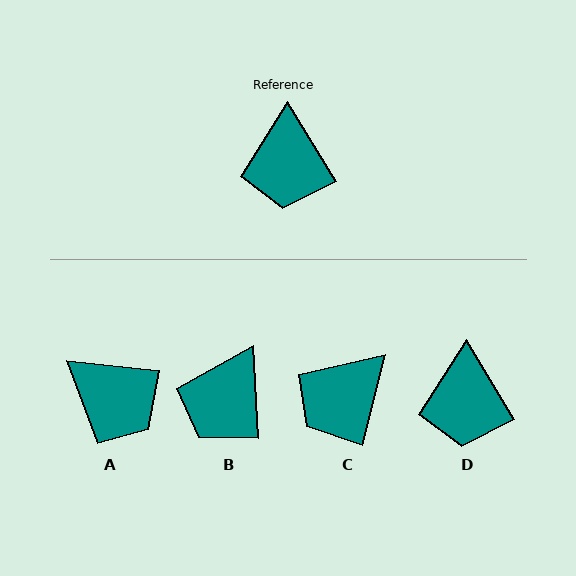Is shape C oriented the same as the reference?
No, it is off by about 45 degrees.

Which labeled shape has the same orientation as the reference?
D.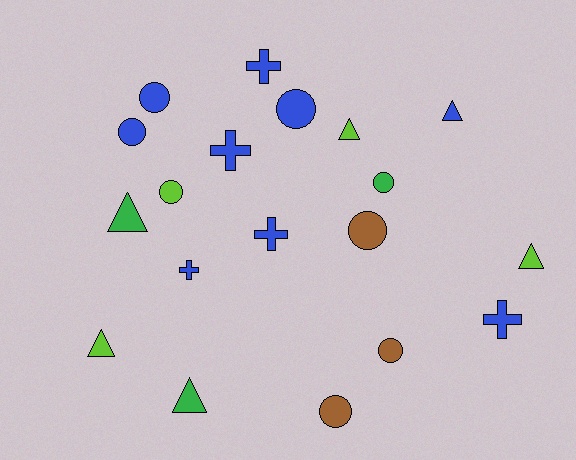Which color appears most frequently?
Blue, with 9 objects.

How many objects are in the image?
There are 19 objects.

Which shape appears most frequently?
Circle, with 8 objects.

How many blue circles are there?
There are 3 blue circles.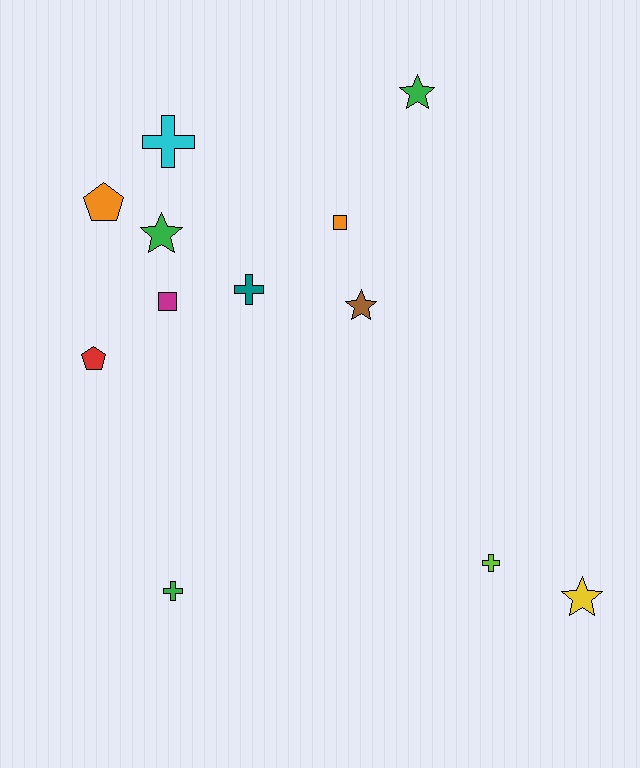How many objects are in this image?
There are 12 objects.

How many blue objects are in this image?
There are no blue objects.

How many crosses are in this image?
There are 4 crosses.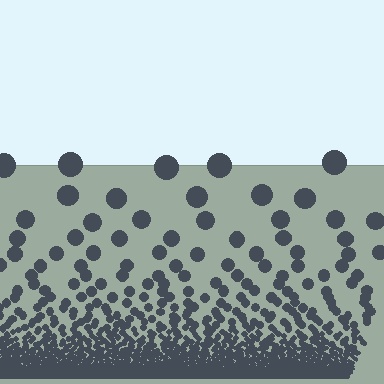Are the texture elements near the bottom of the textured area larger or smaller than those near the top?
Smaller. The gradient is inverted — elements near the bottom are smaller and denser.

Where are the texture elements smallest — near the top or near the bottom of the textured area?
Near the bottom.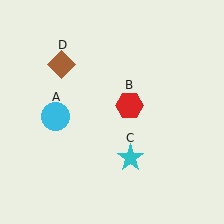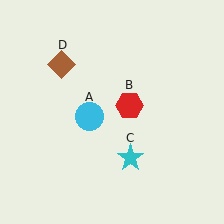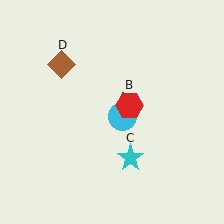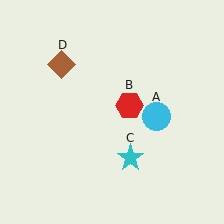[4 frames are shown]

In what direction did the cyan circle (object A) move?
The cyan circle (object A) moved right.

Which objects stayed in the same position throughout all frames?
Red hexagon (object B) and cyan star (object C) and brown diamond (object D) remained stationary.